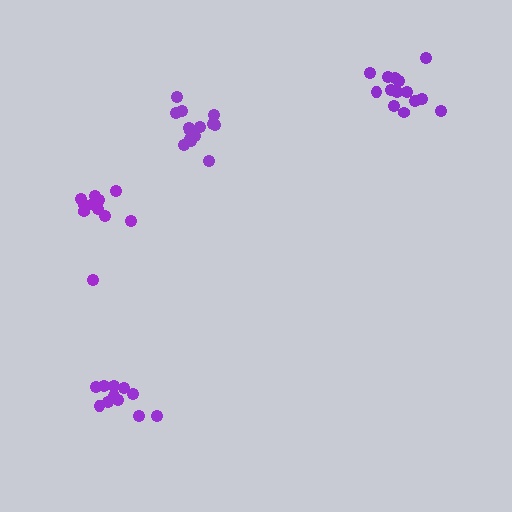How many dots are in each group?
Group 1: 11 dots, Group 2: 14 dots, Group 3: 15 dots, Group 4: 11 dots (51 total).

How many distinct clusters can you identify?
There are 4 distinct clusters.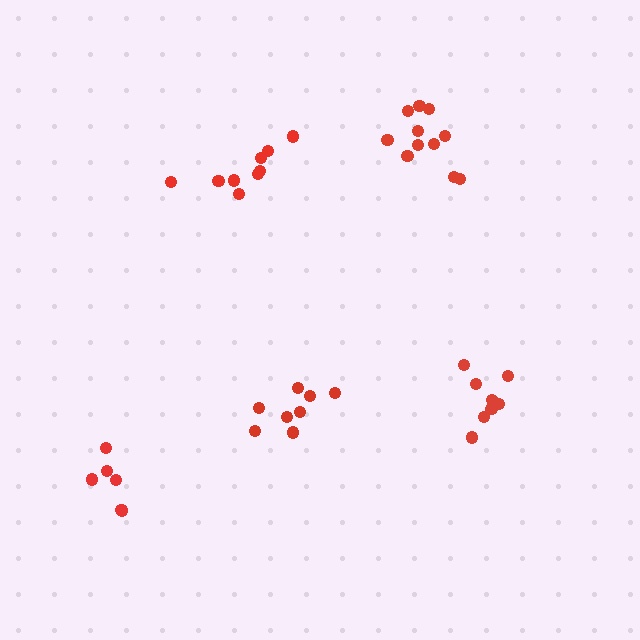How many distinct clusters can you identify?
There are 5 distinct clusters.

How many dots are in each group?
Group 1: 9 dots, Group 2: 9 dots, Group 3: 11 dots, Group 4: 8 dots, Group 5: 6 dots (43 total).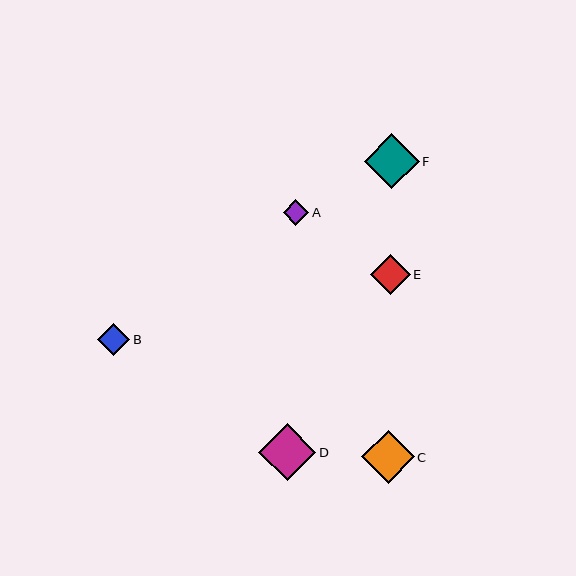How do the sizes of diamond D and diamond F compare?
Diamond D and diamond F are approximately the same size.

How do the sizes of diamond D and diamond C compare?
Diamond D and diamond C are approximately the same size.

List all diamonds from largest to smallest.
From largest to smallest: D, F, C, E, B, A.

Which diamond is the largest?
Diamond D is the largest with a size of approximately 57 pixels.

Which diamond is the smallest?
Diamond A is the smallest with a size of approximately 26 pixels.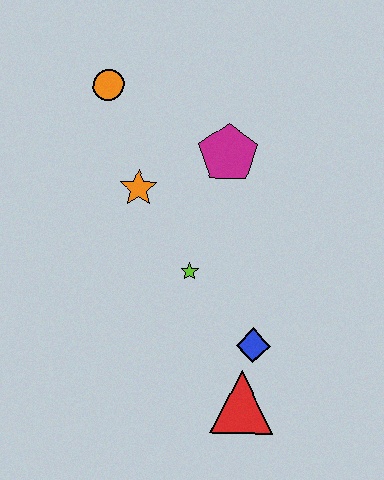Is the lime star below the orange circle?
Yes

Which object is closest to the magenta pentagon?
The orange star is closest to the magenta pentagon.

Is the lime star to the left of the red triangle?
Yes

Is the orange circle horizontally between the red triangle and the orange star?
No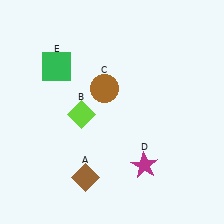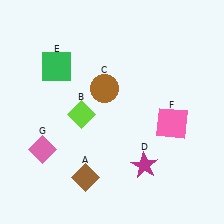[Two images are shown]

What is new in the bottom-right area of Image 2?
A pink square (F) was added in the bottom-right area of Image 2.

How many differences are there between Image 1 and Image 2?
There are 2 differences between the two images.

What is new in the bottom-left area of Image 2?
A pink diamond (G) was added in the bottom-left area of Image 2.